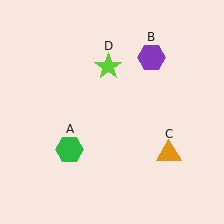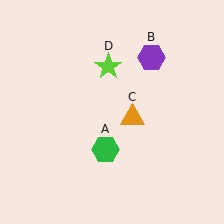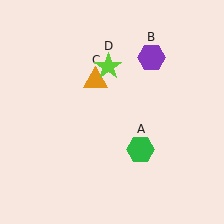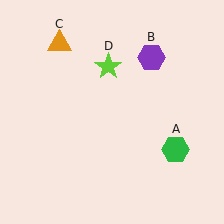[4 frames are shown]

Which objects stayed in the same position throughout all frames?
Purple hexagon (object B) and lime star (object D) remained stationary.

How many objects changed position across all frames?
2 objects changed position: green hexagon (object A), orange triangle (object C).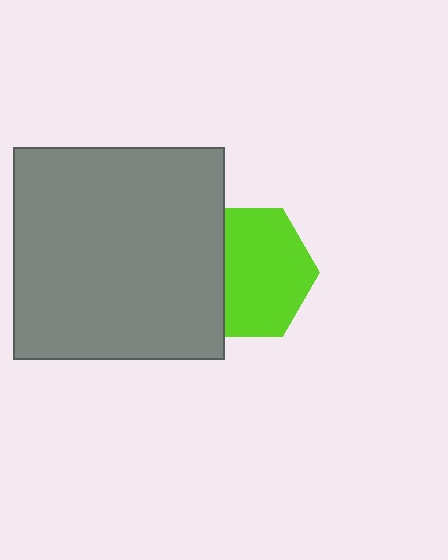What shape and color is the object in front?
The object in front is a gray square.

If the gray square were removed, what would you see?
You would see the complete lime hexagon.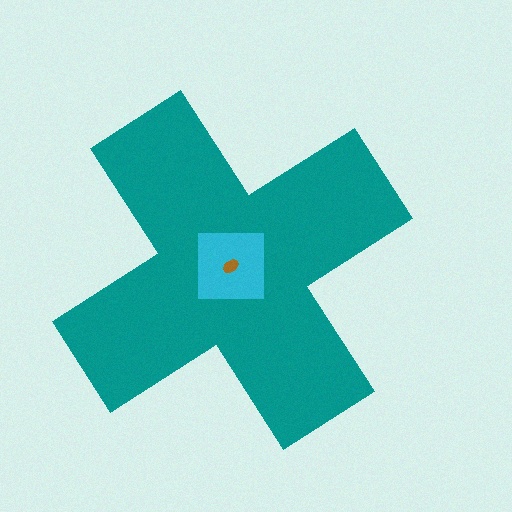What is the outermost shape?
The teal cross.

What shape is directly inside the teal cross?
The cyan square.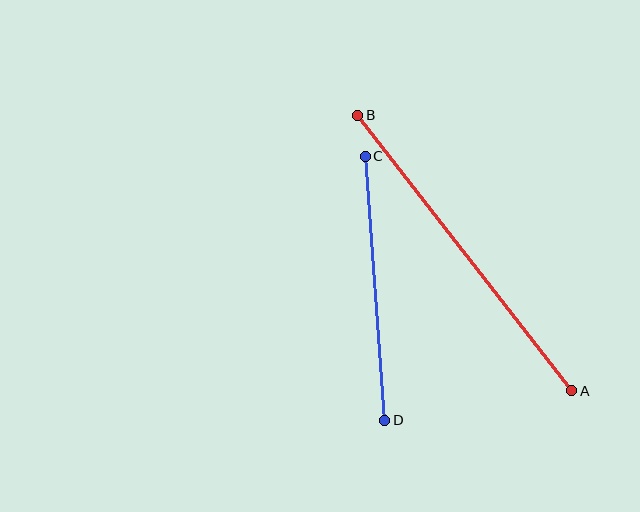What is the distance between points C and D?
The distance is approximately 265 pixels.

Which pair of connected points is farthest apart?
Points A and B are farthest apart.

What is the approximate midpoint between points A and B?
The midpoint is at approximately (465, 253) pixels.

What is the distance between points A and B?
The distance is approximately 349 pixels.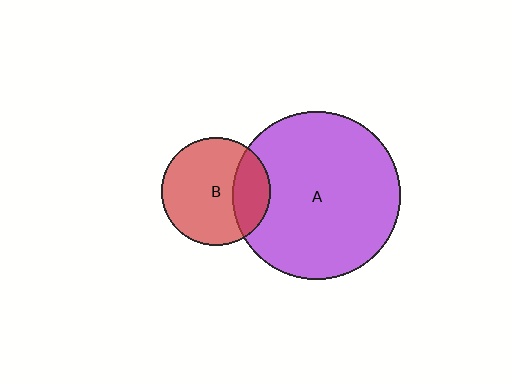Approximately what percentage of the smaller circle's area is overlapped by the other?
Approximately 25%.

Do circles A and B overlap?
Yes.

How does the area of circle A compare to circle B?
Approximately 2.4 times.